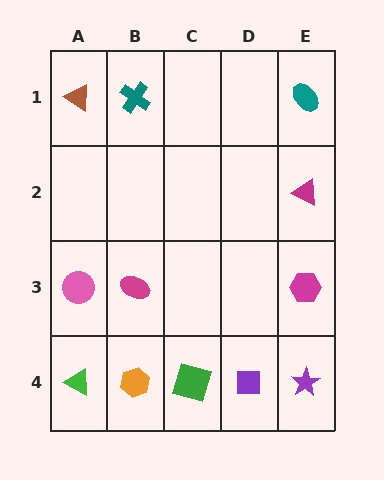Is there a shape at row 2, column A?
No, that cell is empty.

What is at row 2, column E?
A magenta triangle.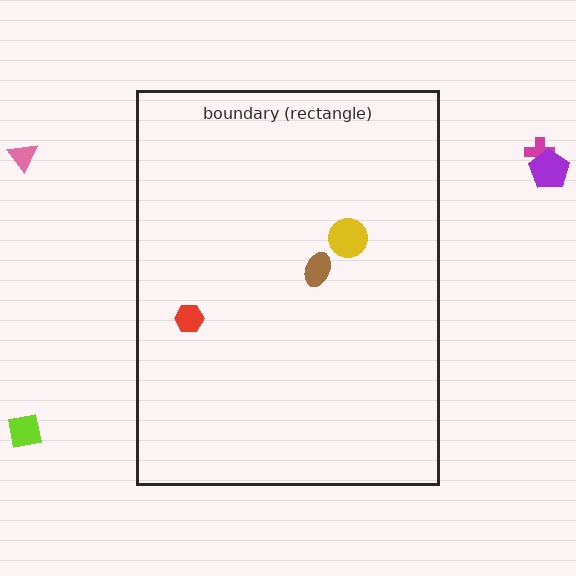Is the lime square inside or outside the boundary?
Outside.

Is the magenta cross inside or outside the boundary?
Outside.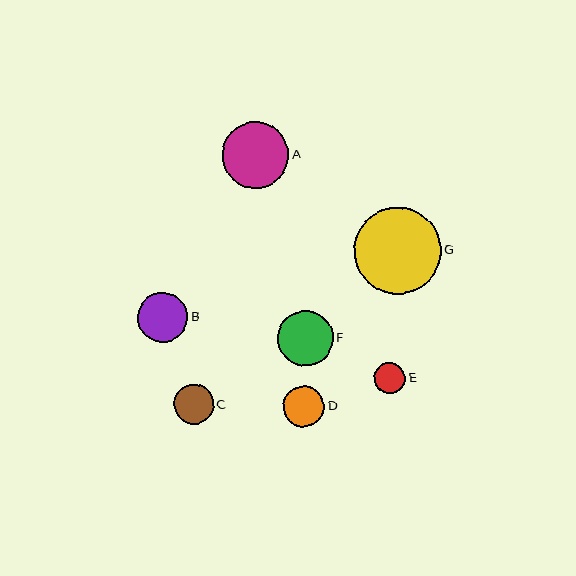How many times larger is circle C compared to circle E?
Circle C is approximately 1.3 times the size of circle E.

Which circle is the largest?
Circle G is the largest with a size of approximately 87 pixels.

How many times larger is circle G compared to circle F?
Circle G is approximately 1.6 times the size of circle F.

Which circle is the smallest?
Circle E is the smallest with a size of approximately 32 pixels.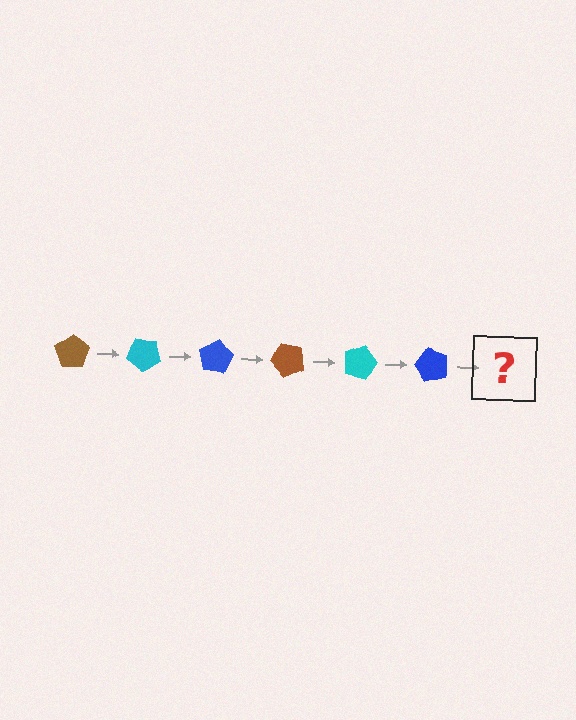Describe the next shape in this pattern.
It should be a brown pentagon, rotated 240 degrees from the start.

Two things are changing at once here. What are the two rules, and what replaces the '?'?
The two rules are that it rotates 40 degrees each step and the color cycles through brown, cyan, and blue. The '?' should be a brown pentagon, rotated 240 degrees from the start.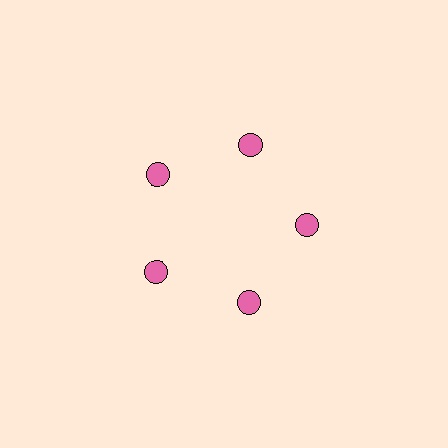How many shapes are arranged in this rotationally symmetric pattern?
There are 5 shapes, arranged in 5 groups of 1.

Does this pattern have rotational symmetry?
Yes, this pattern has 5-fold rotational symmetry. It looks the same after rotating 72 degrees around the center.